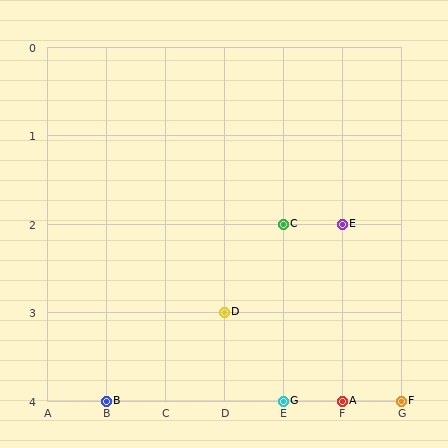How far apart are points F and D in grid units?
Points F and D are 3 columns and 1 row apart (about 3.2 grid units diagonally).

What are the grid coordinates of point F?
Point F is at grid coordinates (G, 4).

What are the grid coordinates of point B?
Point B is at grid coordinates (B, 4).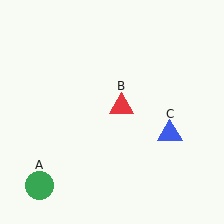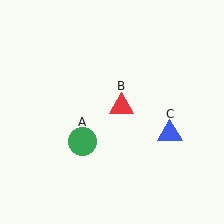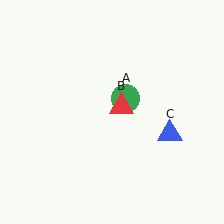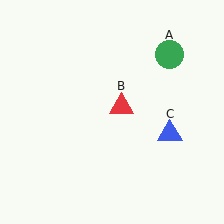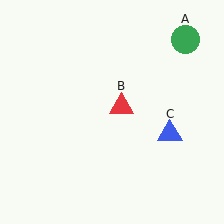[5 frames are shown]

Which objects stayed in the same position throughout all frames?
Red triangle (object B) and blue triangle (object C) remained stationary.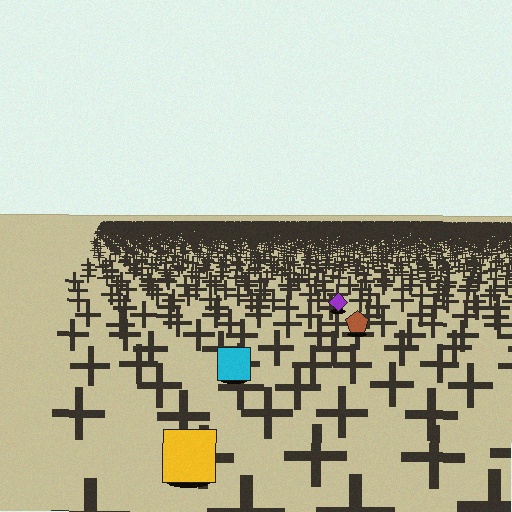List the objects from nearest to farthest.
From nearest to farthest: the yellow square, the cyan square, the brown pentagon, the purple diamond.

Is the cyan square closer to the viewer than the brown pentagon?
Yes. The cyan square is closer — you can tell from the texture gradient: the ground texture is coarser near it.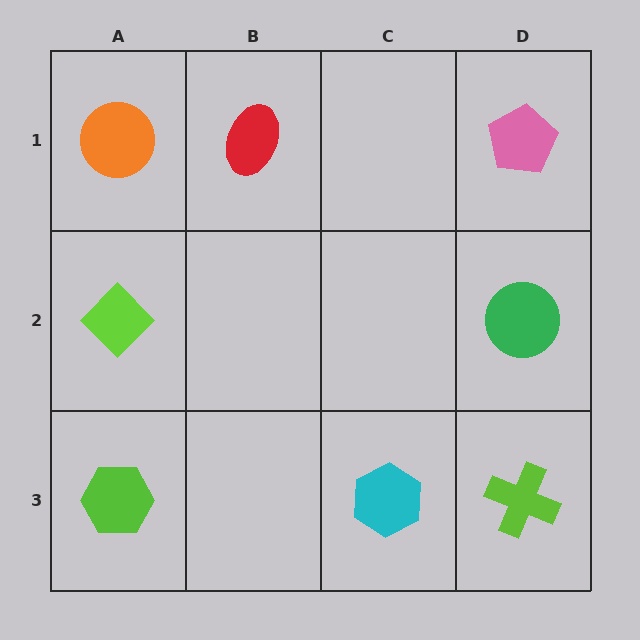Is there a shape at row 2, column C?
No, that cell is empty.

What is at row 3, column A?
A lime hexagon.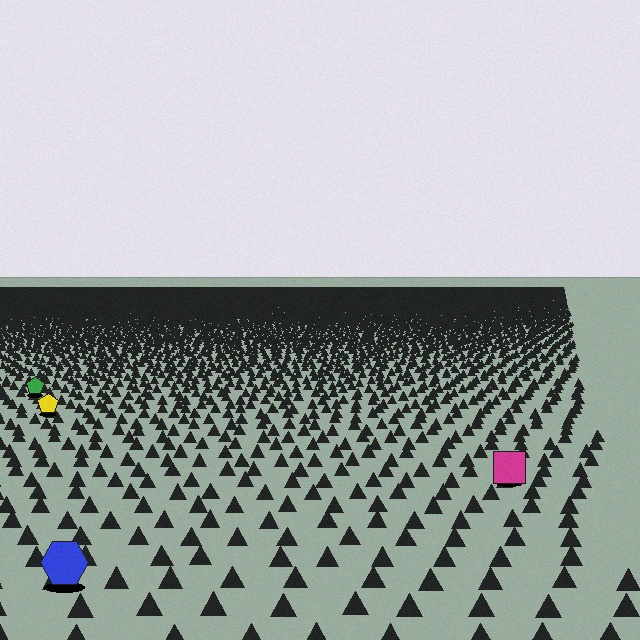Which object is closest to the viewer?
The blue hexagon is closest. The texture marks near it are larger and more spread out.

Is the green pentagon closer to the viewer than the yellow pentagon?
No. The yellow pentagon is closer — you can tell from the texture gradient: the ground texture is coarser near it.